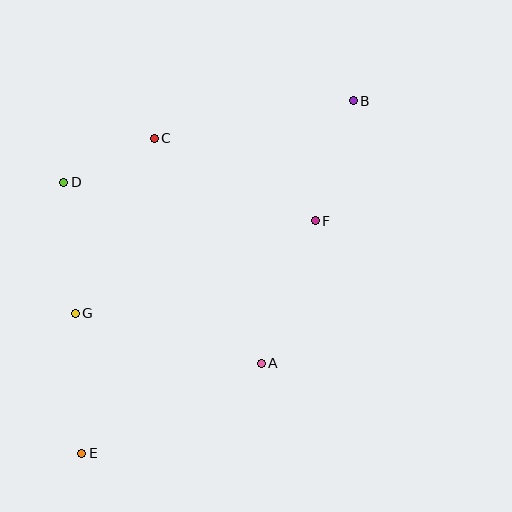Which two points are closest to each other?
Points C and D are closest to each other.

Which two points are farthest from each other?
Points B and E are farthest from each other.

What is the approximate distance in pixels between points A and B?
The distance between A and B is approximately 278 pixels.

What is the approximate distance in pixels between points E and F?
The distance between E and F is approximately 330 pixels.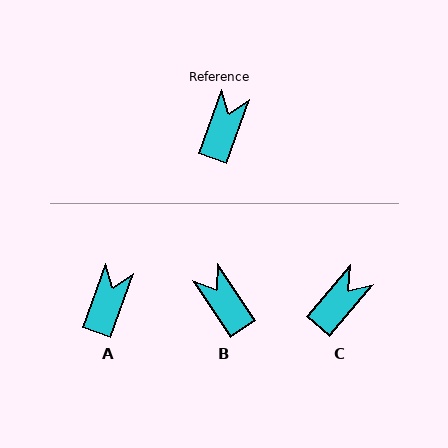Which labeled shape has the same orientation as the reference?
A.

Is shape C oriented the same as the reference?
No, it is off by about 20 degrees.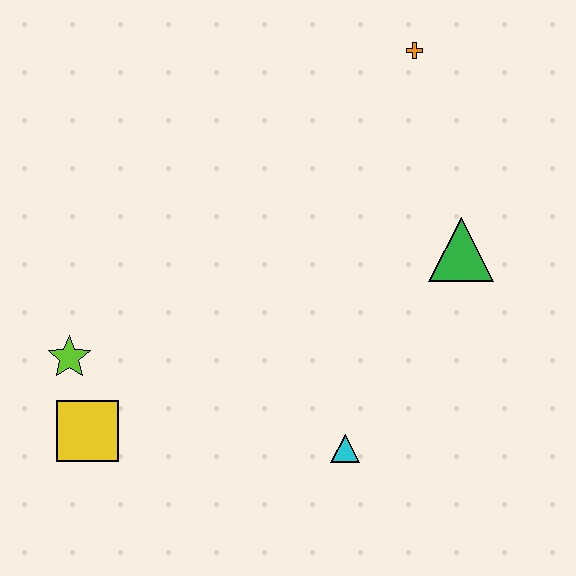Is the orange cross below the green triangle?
No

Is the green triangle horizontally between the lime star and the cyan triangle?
No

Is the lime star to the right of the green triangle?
No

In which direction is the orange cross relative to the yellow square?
The orange cross is above the yellow square.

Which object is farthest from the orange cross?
The yellow square is farthest from the orange cross.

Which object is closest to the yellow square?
The lime star is closest to the yellow square.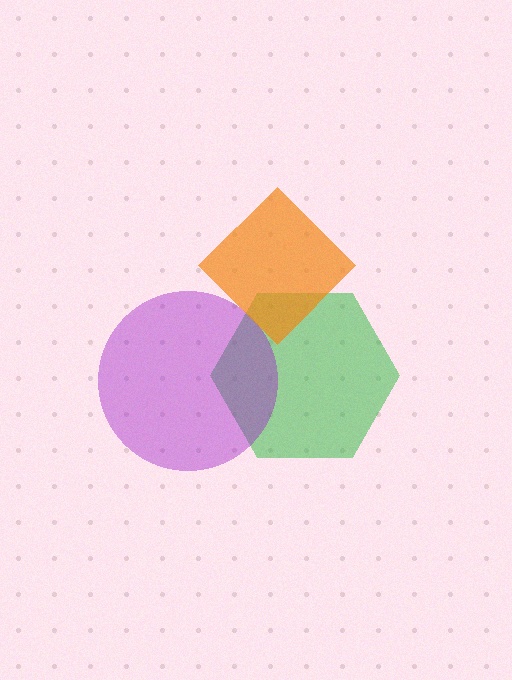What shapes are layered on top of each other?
The layered shapes are: a green hexagon, a purple circle, an orange diamond.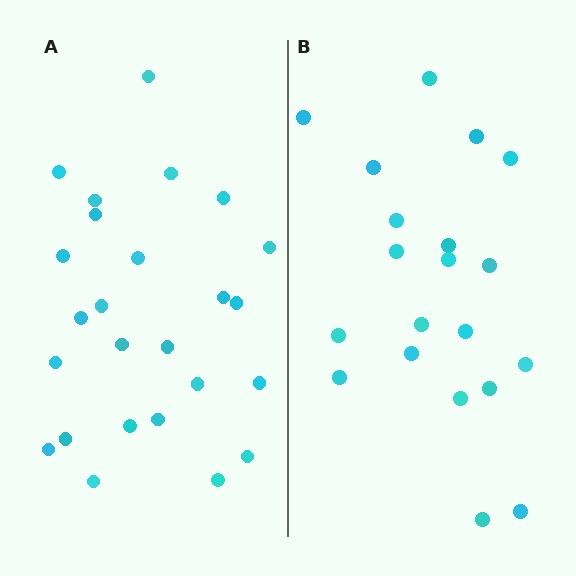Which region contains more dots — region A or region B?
Region A (the left region) has more dots.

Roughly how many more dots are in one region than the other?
Region A has about 5 more dots than region B.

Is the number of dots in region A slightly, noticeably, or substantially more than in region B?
Region A has noticeably more, but not dramatically so. The ratio is roughly 1.2 to 1.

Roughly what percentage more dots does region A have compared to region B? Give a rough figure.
About 25% more.